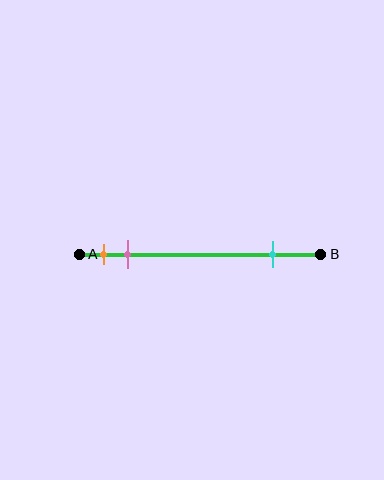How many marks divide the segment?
There are 3 marks dividing the segment.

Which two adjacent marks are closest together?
The orange and pink marks are the closest adjacent pair.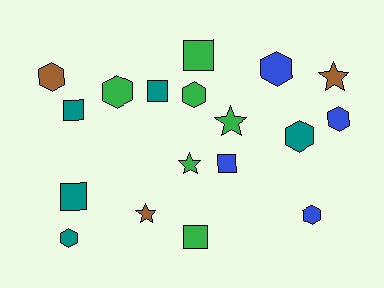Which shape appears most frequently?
Hexagon, with 8 objects.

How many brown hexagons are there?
There is 1 brown hexagon.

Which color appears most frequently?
Green, with 6 objects.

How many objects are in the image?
There are 18 objects.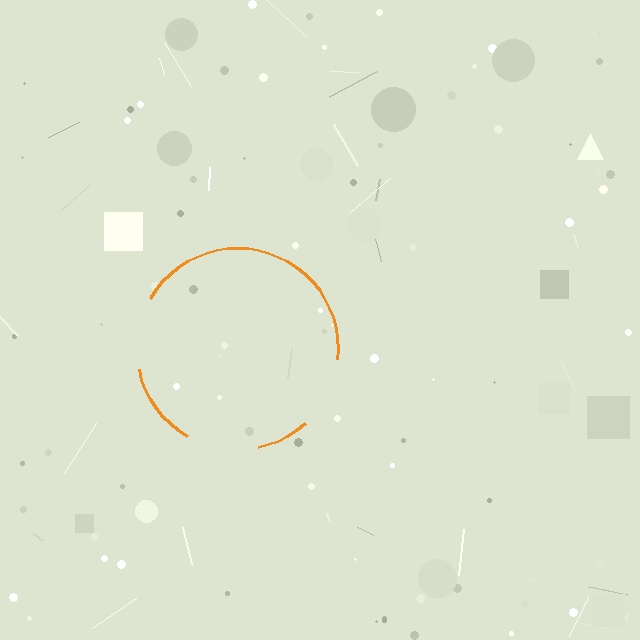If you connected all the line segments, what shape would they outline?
They would outline a circle.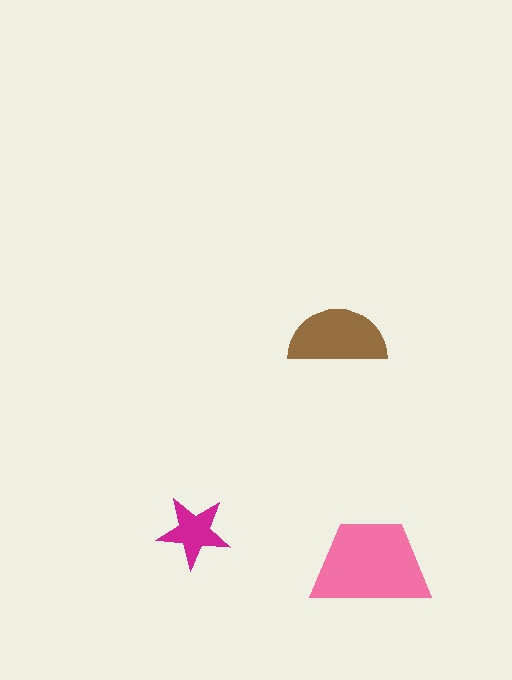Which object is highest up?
The brown semicircle is topmost.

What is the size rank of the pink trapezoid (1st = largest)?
1st.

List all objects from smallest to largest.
The magenta star, the brown semicircle, the pink trapezoid.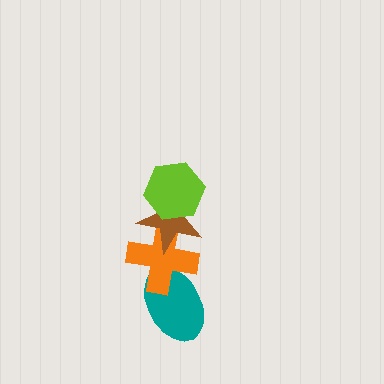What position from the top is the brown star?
The brown star is 2nd from the top.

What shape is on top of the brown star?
The lime hexagon is on top of the brown star.